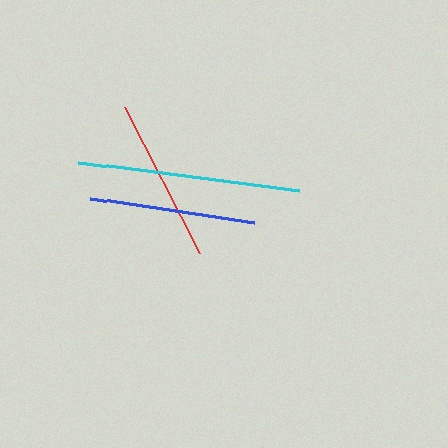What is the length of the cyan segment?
The cyan segment is approximately 223 pixels long.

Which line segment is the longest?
The cyan line is the longest at approximately 223 pixels.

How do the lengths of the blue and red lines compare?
The blue and red lines are approximately the same length.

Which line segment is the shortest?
The red line is the shortest at approximately 165 pixels.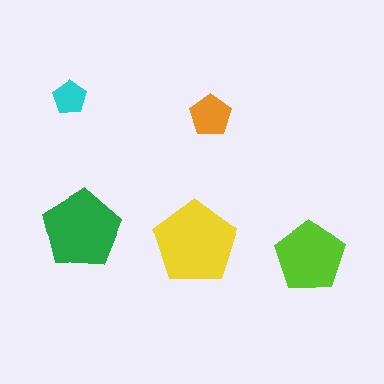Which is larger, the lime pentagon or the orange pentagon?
The lime one.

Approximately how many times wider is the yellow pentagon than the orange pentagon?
About 2 times wider.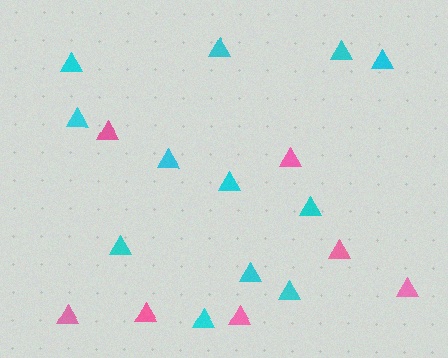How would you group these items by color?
There are 2 groups: one group of pink triangles (7) and one group of cyan triangles (12).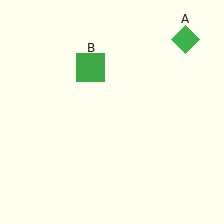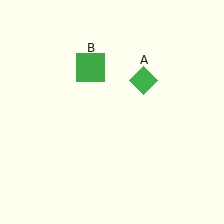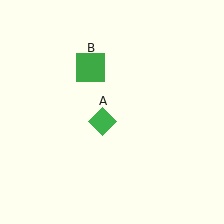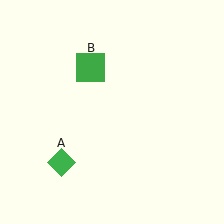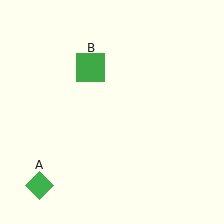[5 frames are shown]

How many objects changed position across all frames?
1 object changed position: green diamond (object A).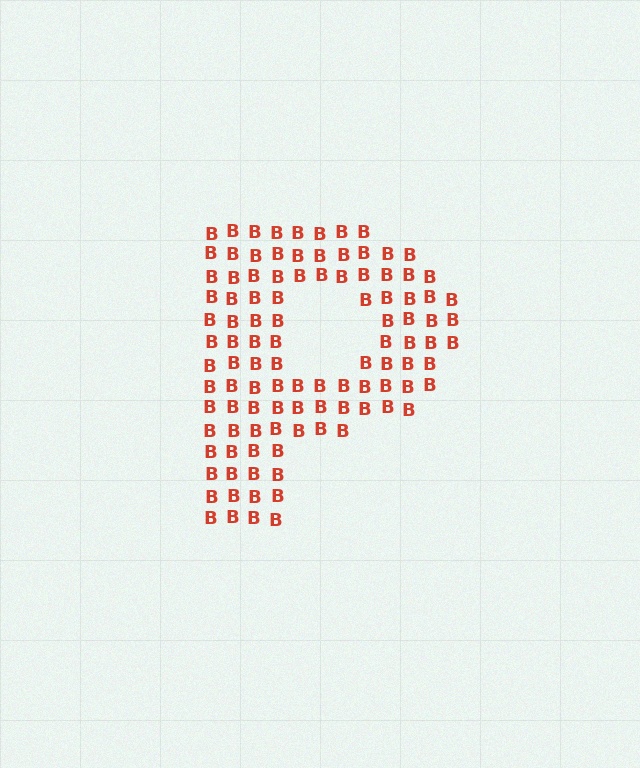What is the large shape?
The large shape is the letter P.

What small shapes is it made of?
It is made of small letter B's.